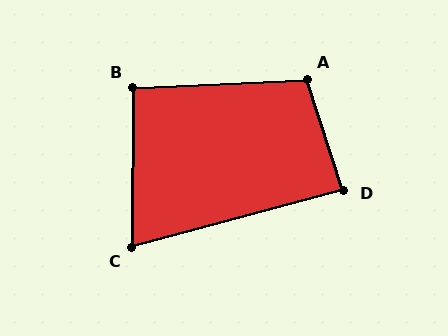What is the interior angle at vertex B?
Approximately 93 degrees (approximately right).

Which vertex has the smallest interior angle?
C, at approximately 75 degrees.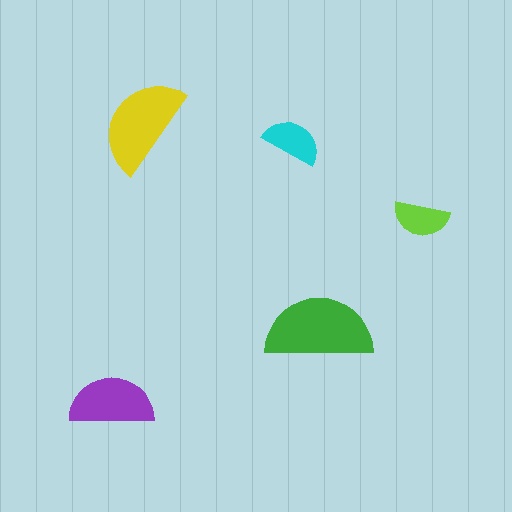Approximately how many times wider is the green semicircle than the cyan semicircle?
About 2 times wider.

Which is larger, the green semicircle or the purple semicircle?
The green one.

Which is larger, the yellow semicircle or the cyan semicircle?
The yellow one.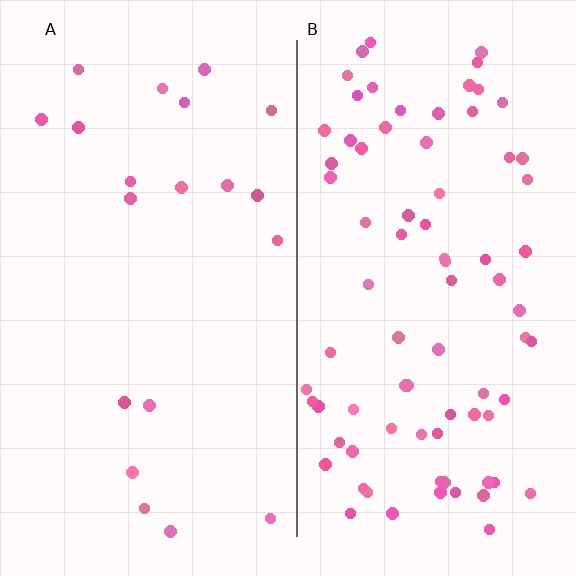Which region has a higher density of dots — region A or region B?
B (the right).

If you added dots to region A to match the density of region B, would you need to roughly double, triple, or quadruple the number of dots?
Approximately quadruple.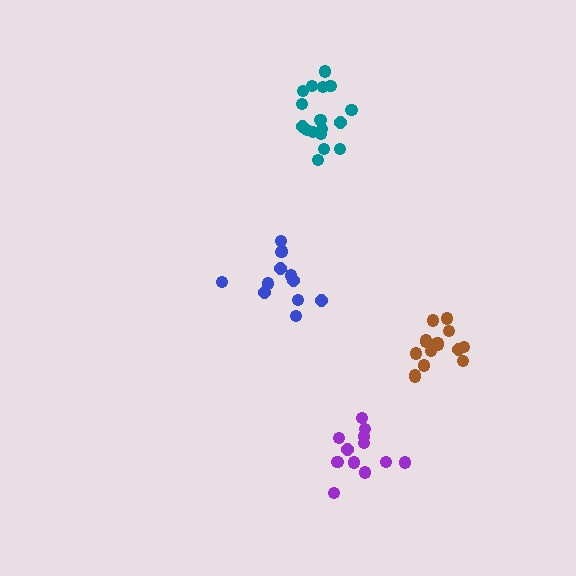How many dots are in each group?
Group 1: 15 dots, Group 2: 17 dots, Group 3: 12 dots, Group 4: 12 dots (56 total).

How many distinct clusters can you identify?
There are 4 distinct clusters.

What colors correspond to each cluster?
The clusters are colored: brown, teal, blue, purple.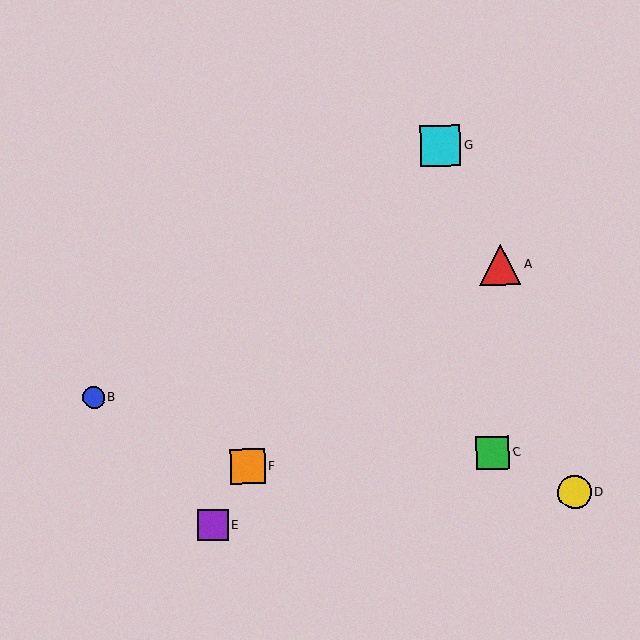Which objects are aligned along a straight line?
Objects E, F, G are aligned along a straight line.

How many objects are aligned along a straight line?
3 objects (E, F, G) are aligned along a straight line.